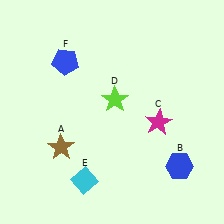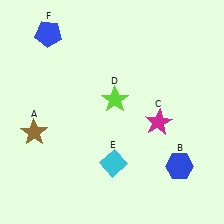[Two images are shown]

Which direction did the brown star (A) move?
The brown star (A) moved left.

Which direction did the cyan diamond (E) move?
The cyan diamond (E) moved right.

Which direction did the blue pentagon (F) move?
The blue pentagon (F) moved up.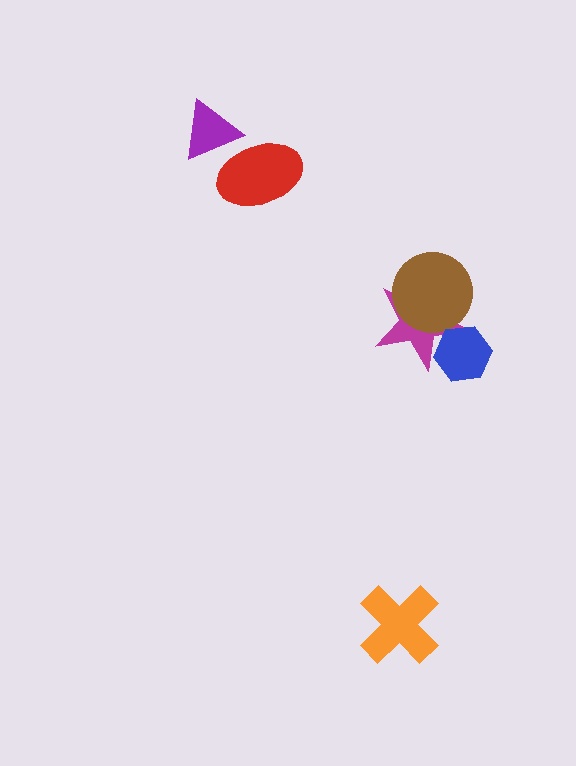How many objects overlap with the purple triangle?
1 object overlaps with the purple triangle.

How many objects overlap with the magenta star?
2 objects overlap with the magenta star.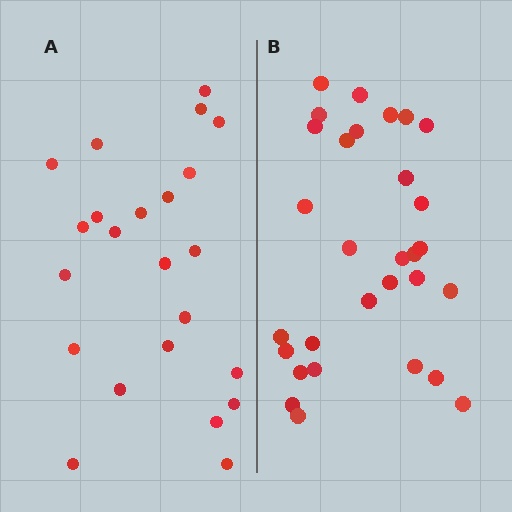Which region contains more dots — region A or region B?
Region B (the right region) has more dots.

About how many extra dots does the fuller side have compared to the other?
Region B has roughly 8 or so more dots than region A.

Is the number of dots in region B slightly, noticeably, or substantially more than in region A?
Region B has noticeably more, but not dramatically so. The ratio is roughly 1.3 to 1.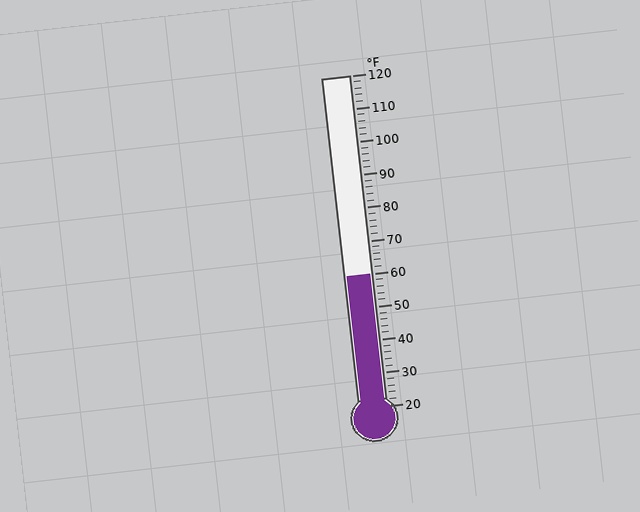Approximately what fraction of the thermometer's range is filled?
The thermometer is filled to approximately 40% of its range.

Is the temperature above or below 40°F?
The temperature is above 40°F.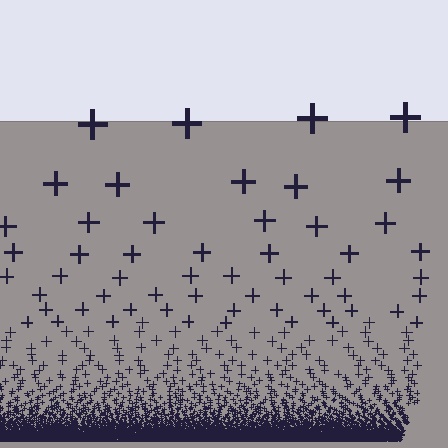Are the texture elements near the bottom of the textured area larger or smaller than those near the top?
Smaller. The gradient is inverted — elements near the bottom are smaller and denser.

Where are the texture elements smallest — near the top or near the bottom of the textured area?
Near the bottom.